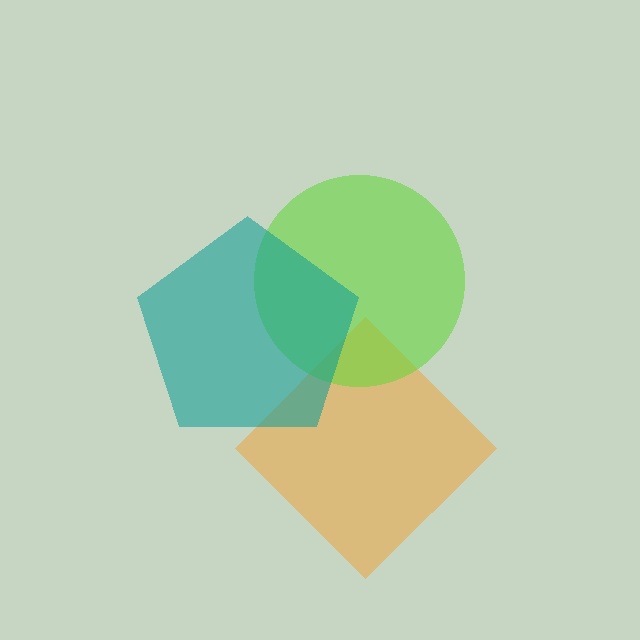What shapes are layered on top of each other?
The layered shapes are: an orange diamond, a lime circle, a teal pentagon.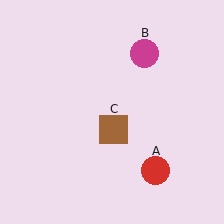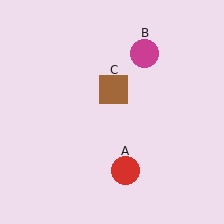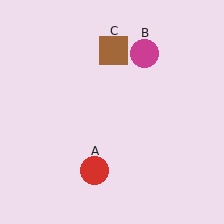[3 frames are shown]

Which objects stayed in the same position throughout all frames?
Magenta circle (object B) remained stationary.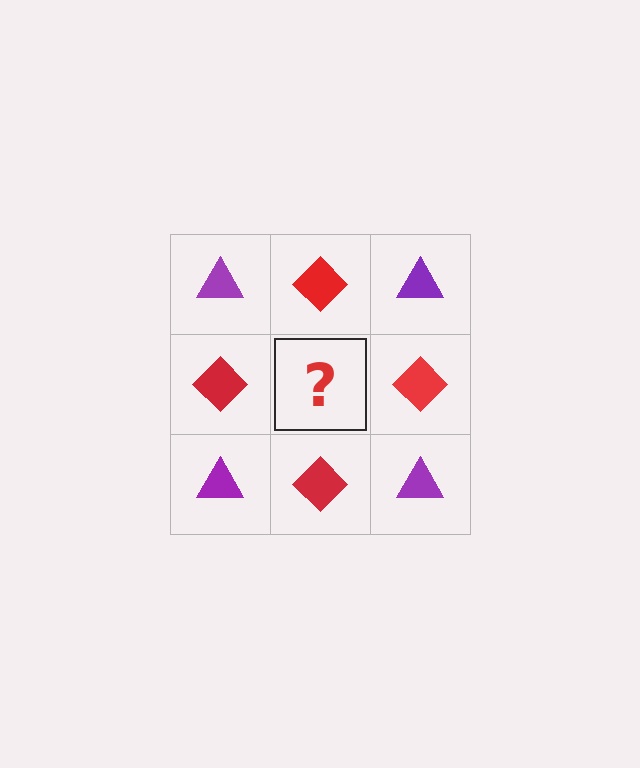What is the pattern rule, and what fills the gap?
The rule is that it alternates purple triangle and red diamond in a checkerboard pattern. The gap should be filled with a purple triangle.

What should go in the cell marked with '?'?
The missing cell should contain a purple triangle.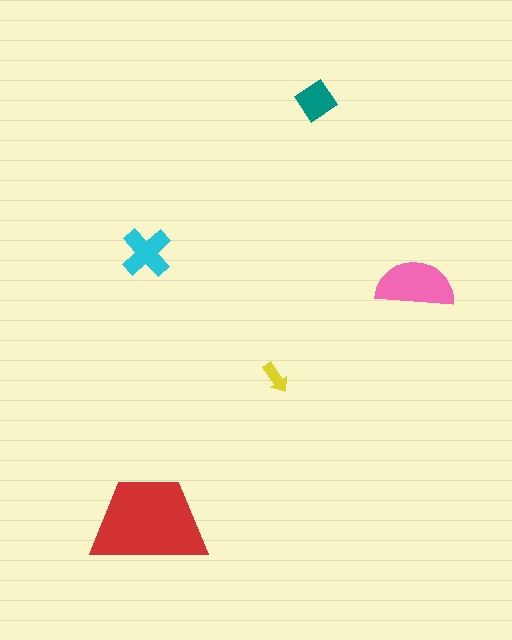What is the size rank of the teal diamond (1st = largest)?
4th.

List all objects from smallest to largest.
The yellow arrow, the teal diamond, the cyan cross, the pink semicircle, the red trapezoid.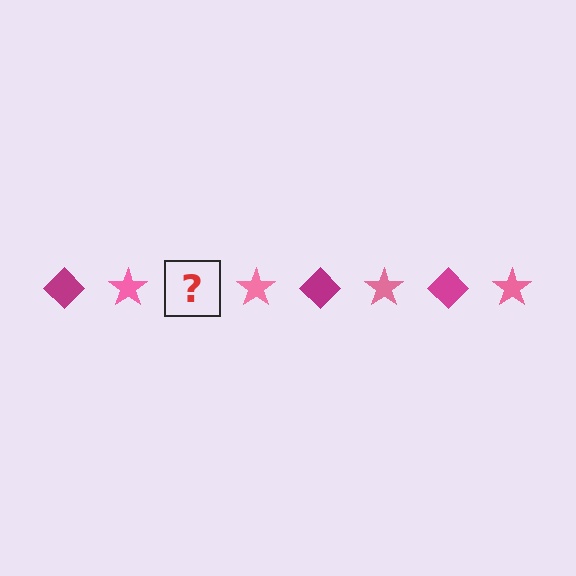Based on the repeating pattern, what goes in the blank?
The blank should be a magenta diamond.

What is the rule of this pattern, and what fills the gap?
The rule is that the pattern alternates between magenta diamond and pink star. The gap should be filled with a magenta diamond.